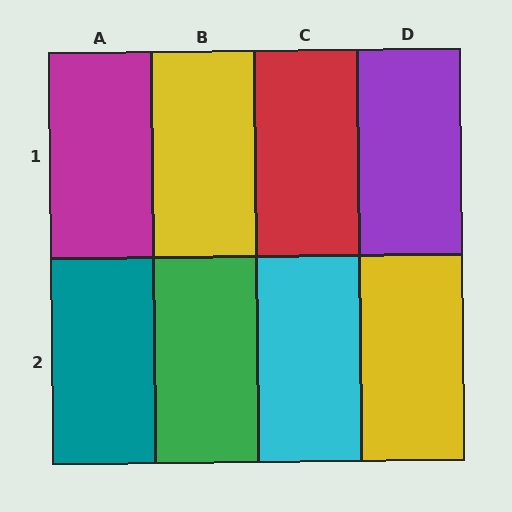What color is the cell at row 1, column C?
Red.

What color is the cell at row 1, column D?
Purple.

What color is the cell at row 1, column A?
Magenta.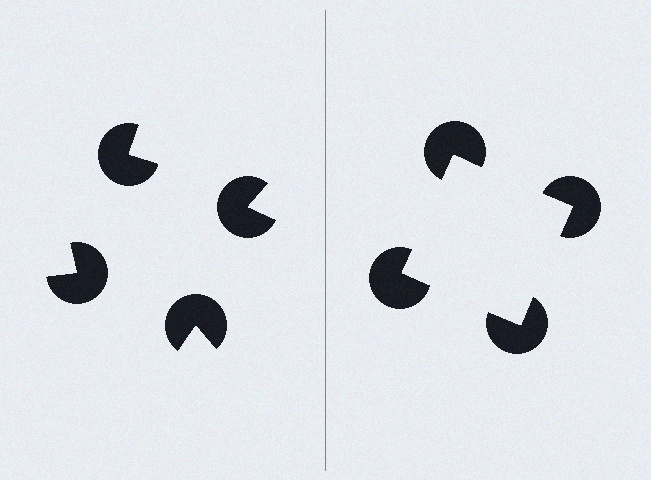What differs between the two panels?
The pac-man discs are positioned identically on both sides; only the wedge orientations differ. On the right they align to a square; on the left they are misaligned.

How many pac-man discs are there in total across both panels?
8 — 4 on each side.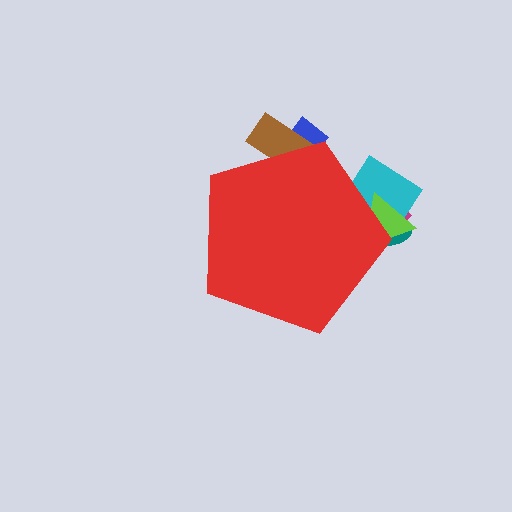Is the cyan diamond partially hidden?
Yes, the cyan diamond is partially hidden behind the red pentagon.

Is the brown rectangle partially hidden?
Yes, the brown rectangle is partially hidden behind the red pentagon.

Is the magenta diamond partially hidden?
Yes, the magenta diamond is partially hidden behind the red pentagon.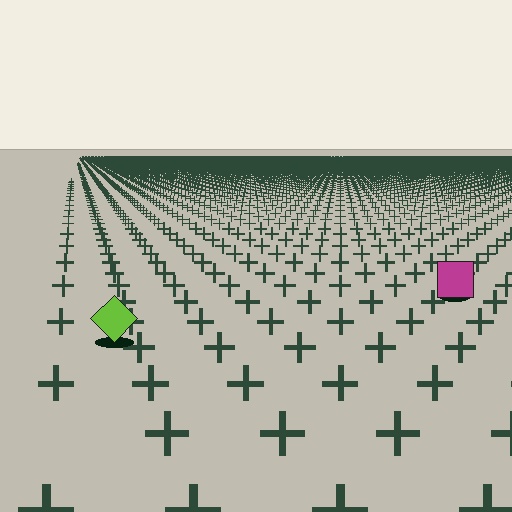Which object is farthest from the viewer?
The magenta square is farthest from the viewer. It appears smaller and the ground texture around it is denser.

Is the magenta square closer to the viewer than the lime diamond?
No. The lime diamond is closer — you can tell from the texture gradient: the ground texture is coarser near it.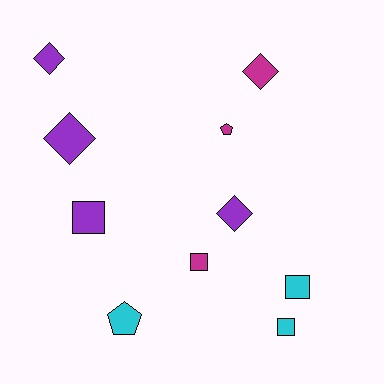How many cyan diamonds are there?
There are no cyan diamonds.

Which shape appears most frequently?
Diamond, with 4 objects.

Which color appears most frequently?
Purple, with 4 objects.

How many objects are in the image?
There are 10 objects.